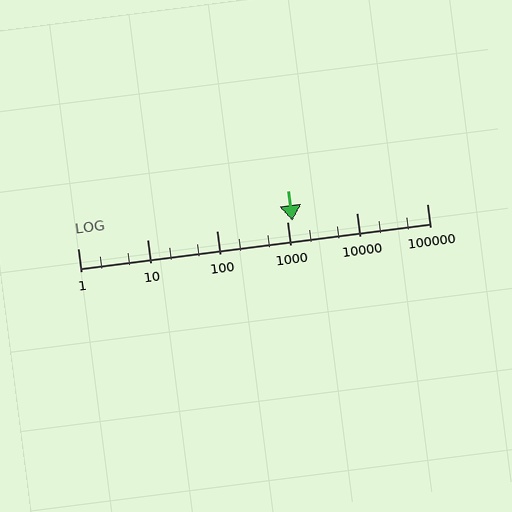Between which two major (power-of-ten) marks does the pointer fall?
The pointer is between 1000 and 10000.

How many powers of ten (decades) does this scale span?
The scale spans 5 decades, from 1 to 100000.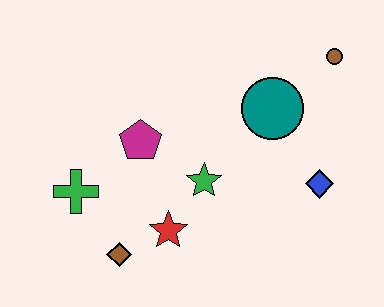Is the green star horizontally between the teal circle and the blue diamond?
No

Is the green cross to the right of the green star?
No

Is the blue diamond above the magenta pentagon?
No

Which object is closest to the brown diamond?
The red star is closest to the brown diamond.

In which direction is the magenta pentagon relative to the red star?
The magenta pentagon is above the red star.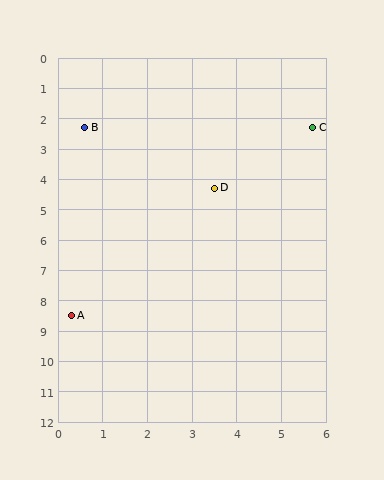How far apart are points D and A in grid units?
Points D and A are about 5.3 grid units apart.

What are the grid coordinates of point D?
Point D is at approximately (3.5, 4.3).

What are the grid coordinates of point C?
Point C is at approximately (5.7, 2.3).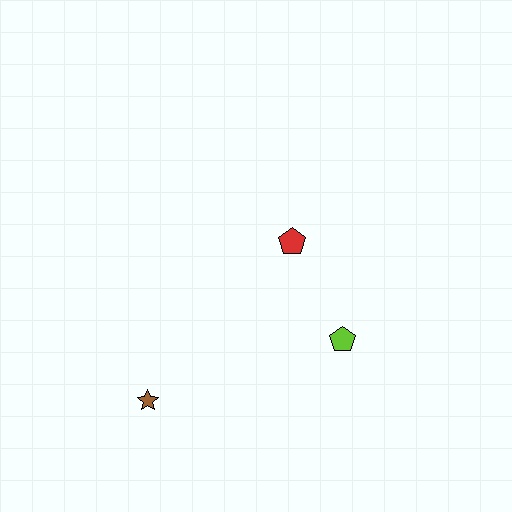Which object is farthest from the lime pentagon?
The brown star is farthest from the lime pentagon.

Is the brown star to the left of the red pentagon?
Yes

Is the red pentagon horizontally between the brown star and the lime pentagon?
Yes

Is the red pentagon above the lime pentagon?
Yes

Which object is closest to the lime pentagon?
The red pentagon is closest to the lime pentagon.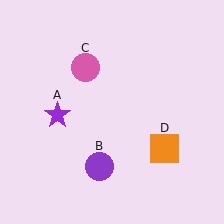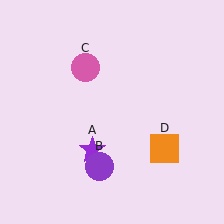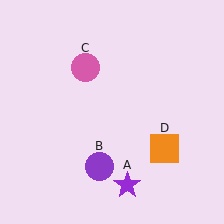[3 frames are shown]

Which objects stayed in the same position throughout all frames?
Purple circle (object B) and pink circle (object C) and orange square (object D) remained stationary.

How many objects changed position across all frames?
1 object changed position: purple star (object A).